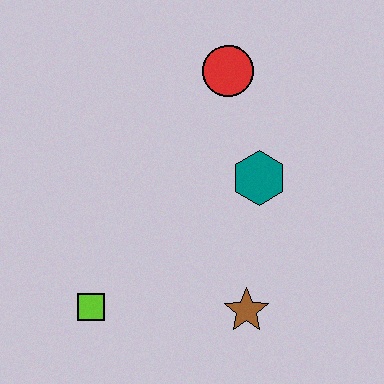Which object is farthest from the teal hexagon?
The lime square is farthest from the teal hexagon.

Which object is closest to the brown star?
The teal hexagon is closest to the brown star.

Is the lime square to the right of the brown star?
No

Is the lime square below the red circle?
Yes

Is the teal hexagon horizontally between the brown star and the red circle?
No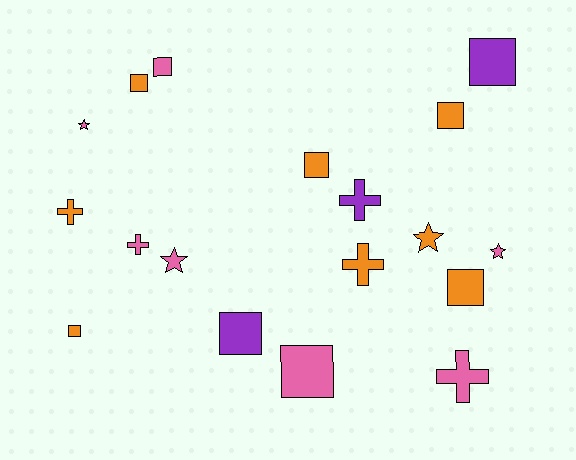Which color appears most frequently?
Orange, with 8 objects.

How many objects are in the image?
There are 18 objects.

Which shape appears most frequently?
Square, with 9 objects.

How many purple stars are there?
There are no purple stars.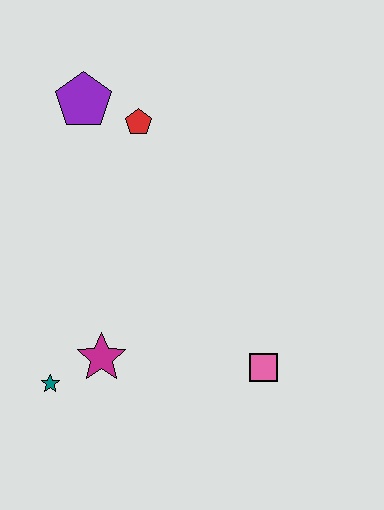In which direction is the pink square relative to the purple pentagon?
The pink square is below the purple pentagon.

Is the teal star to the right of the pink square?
No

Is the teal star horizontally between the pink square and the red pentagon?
No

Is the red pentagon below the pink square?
No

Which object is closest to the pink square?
The magenta star is closest to the pink square.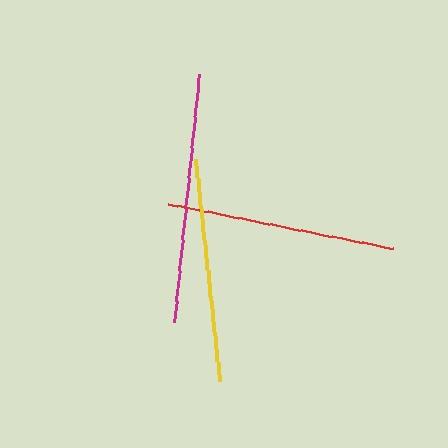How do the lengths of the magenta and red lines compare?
The magenta and red lines are approximately the same length.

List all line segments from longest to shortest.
From longest to shortest: magenta, red, yellow.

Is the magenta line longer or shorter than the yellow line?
The magenta line is longer than the yellow line.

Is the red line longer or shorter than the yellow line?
The red line is longer than the yellow line.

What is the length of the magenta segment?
The magenta segment is approximately 249 pixels long.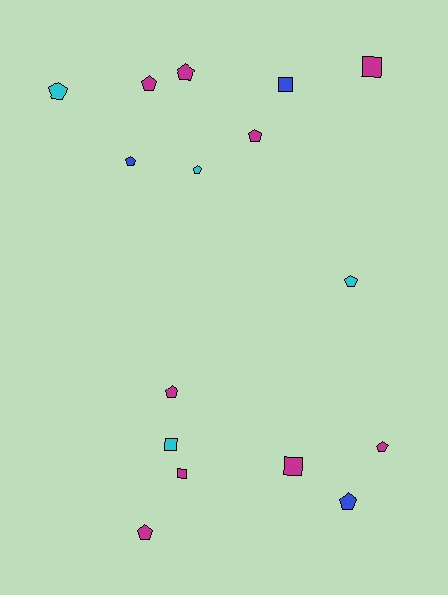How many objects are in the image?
There are 16 objects.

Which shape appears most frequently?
Pentagon, with 11 objects.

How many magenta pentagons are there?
There are 6 magenta pentagons.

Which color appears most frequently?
Magenta, with 9 objects.